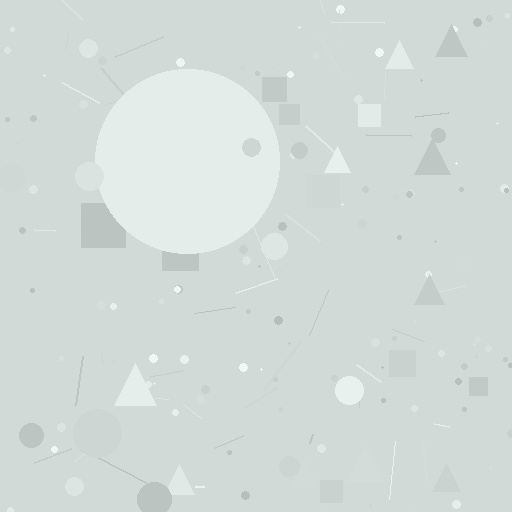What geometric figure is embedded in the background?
A circle is embedded in the background.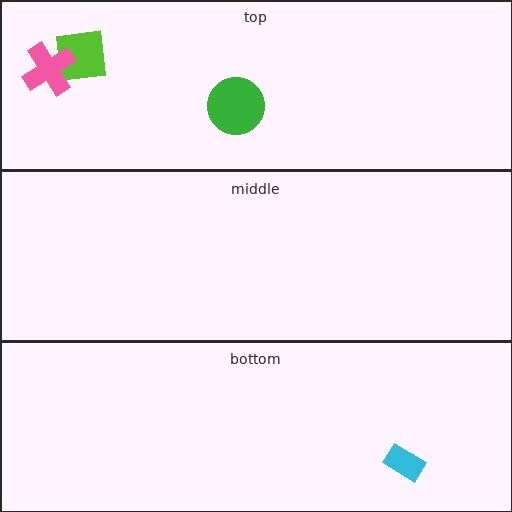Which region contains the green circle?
The top region.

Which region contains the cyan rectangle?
The bottom region.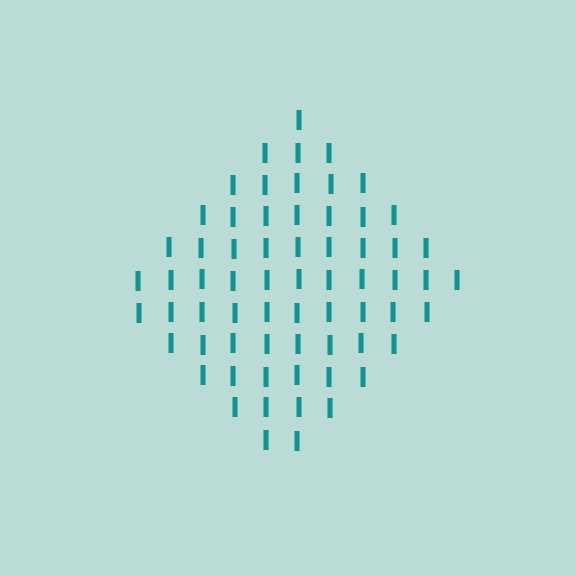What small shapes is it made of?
It is made of small letter I's.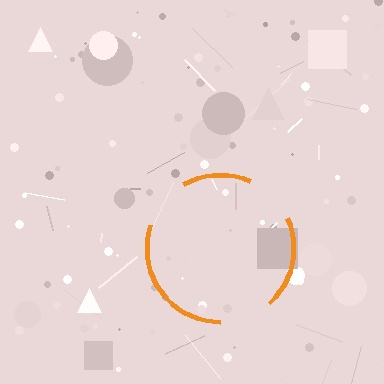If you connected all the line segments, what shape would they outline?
They would outline a circle.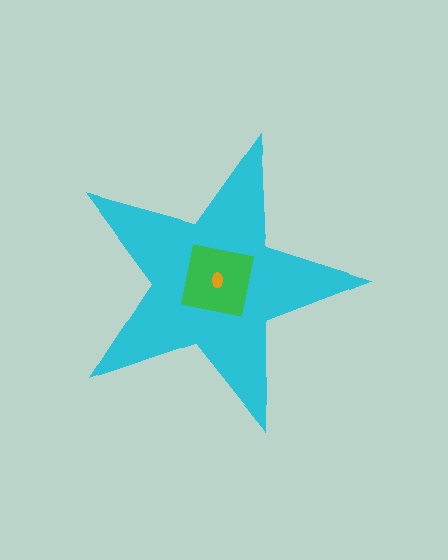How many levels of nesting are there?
3.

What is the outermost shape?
The cyan star.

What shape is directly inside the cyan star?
The green square.